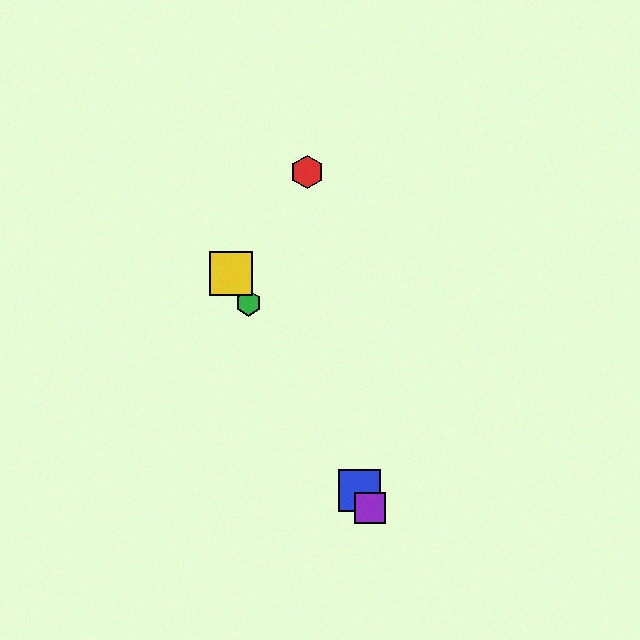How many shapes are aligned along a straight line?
4 shapes (the blue square, the green hexagon, the yellow square, the purple square) are aligned along a straight line.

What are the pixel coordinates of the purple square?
The purple square is at (370, 508).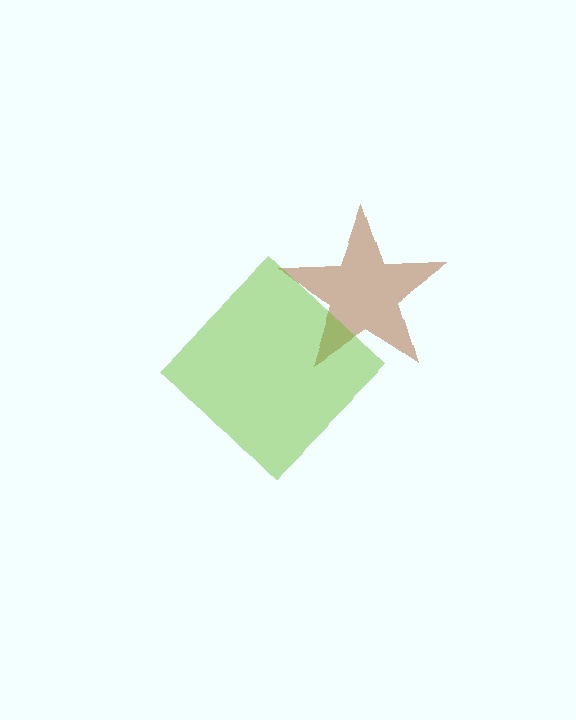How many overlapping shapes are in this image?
There are 2 overlapping shapes in the image.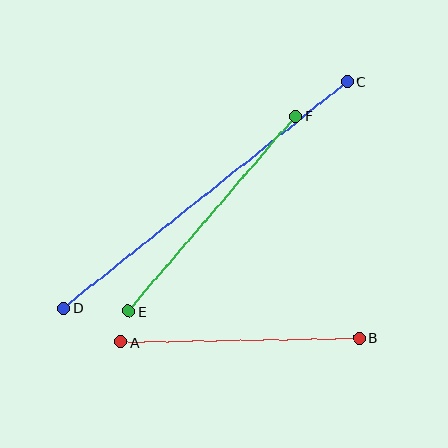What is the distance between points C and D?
The distance is approximately 363 pixels.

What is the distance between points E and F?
The distance is approximately 257 pixels.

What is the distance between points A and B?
The distance is approximately 239 pixels.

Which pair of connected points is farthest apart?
Points C and D are farthest apart.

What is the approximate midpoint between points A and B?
The midpoint is at approximately (240, 340) pixels.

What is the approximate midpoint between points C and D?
The midpoint is at approximately (205, 195) pixels.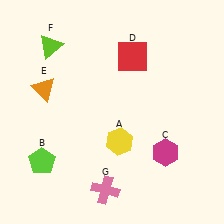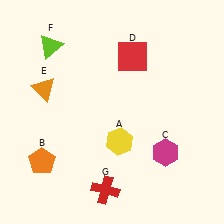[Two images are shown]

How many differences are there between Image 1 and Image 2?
There are 2 differences between the two images.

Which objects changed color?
B changed from lime to orange. G changed from pink to red.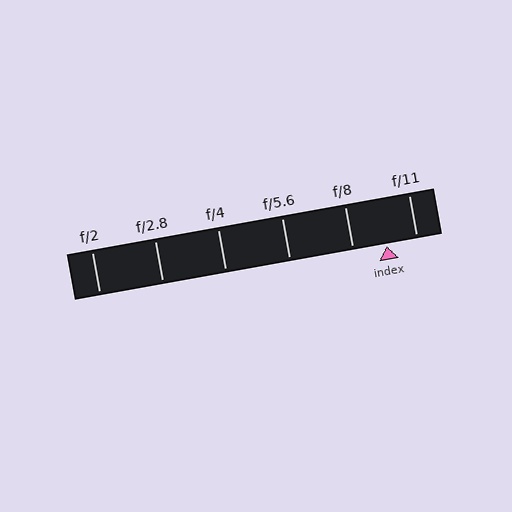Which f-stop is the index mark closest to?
The index mark is closest to f/11.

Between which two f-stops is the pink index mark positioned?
The index mark is between f/8 and f/11.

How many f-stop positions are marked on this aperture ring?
There are 6 f-stop positions marked.